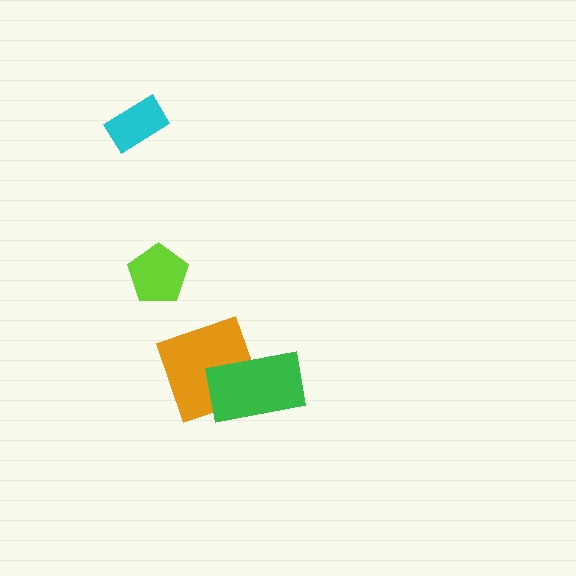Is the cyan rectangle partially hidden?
No, no other shape covers it.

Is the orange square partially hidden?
Yes, it is partially covered by another shape.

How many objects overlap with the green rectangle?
1 object overlaps with the green rectangle.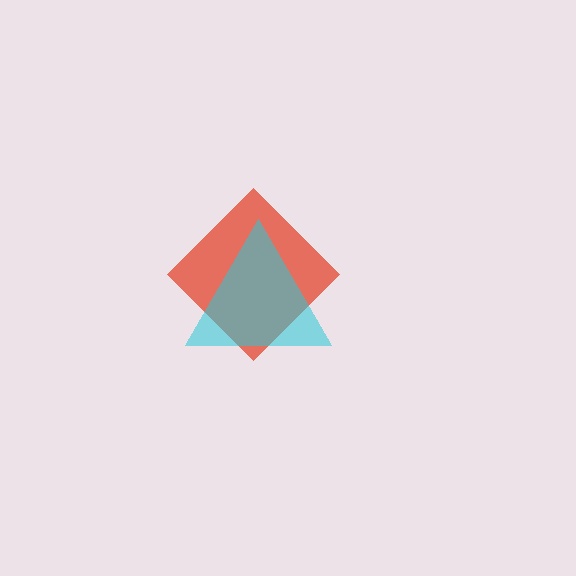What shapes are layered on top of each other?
The layered shapes are: a red diamond, a cyan triangle.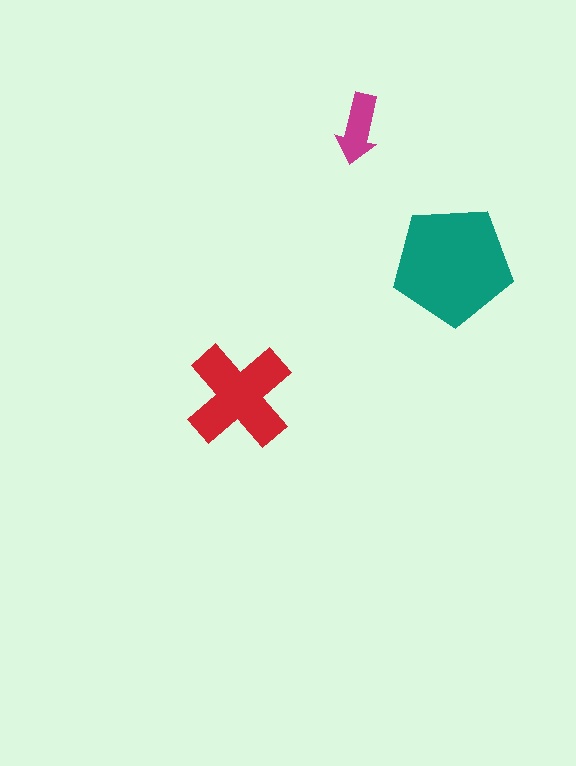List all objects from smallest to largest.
The magenta arrow, the red cross, the teal pentagon.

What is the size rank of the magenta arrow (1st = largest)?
3rd.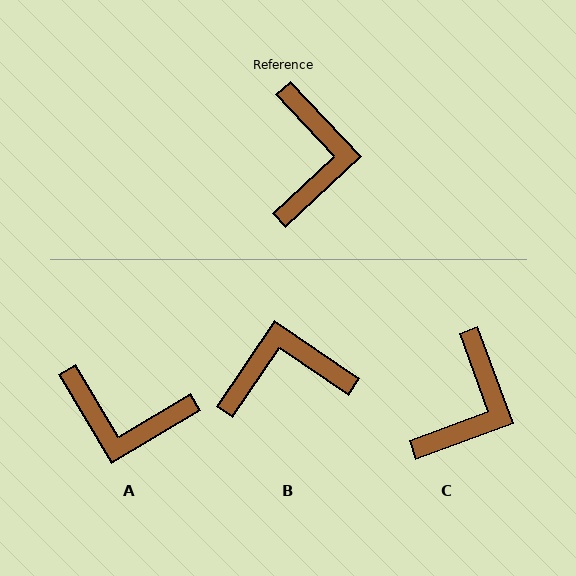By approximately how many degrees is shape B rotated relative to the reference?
Approximately 103 degrees counter-clockwise.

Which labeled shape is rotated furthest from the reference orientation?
B, about 103 degrees away.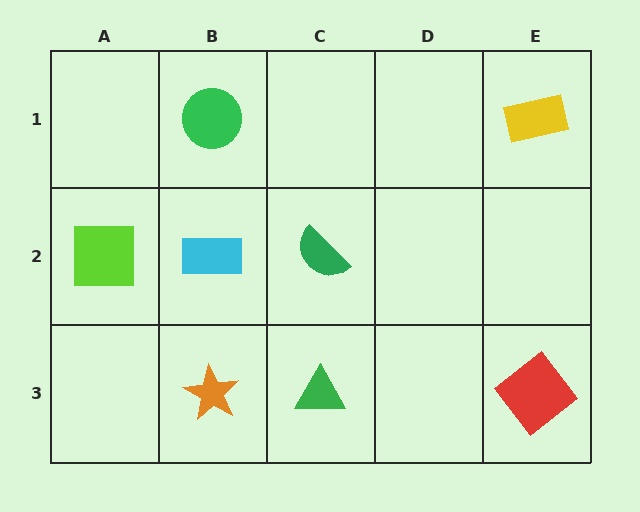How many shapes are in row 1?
2 shapes.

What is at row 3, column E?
A red diamond.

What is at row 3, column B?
An orange star.